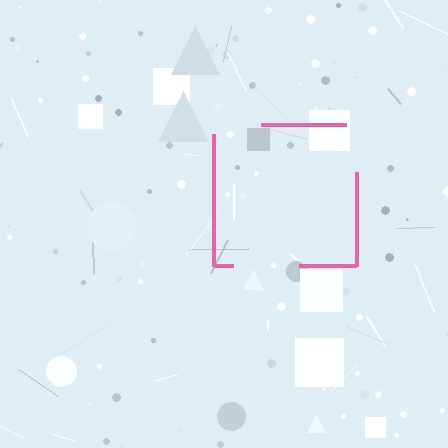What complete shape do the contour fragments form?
The contour fragments form a square.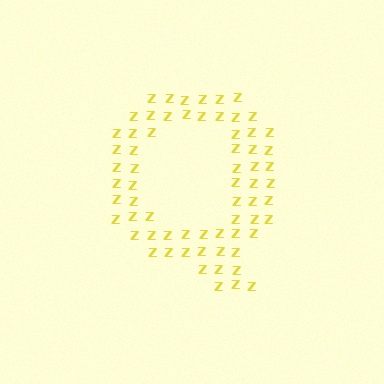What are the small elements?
The small elements are letter Z's.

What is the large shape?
The large shape is the letter Q.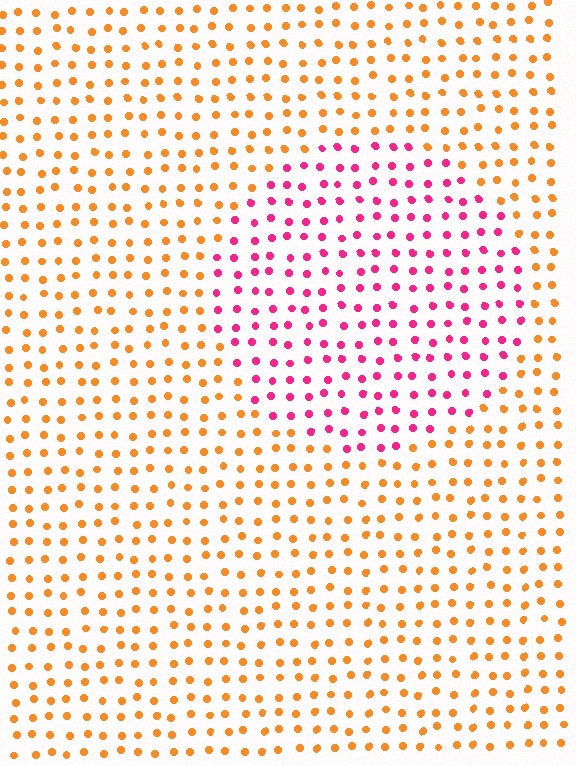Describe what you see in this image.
The image is filled with small orange elements in a uniform arrangement. A circle-shaped region is visible where the elements are tinted to a slightly different hue, forming a subtle color boundary.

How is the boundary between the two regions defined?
The boundary is defined purely by a slight shift in hue (about 58 degrees). Spacing, size, and orientation are identical on both sides.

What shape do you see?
I see a circle.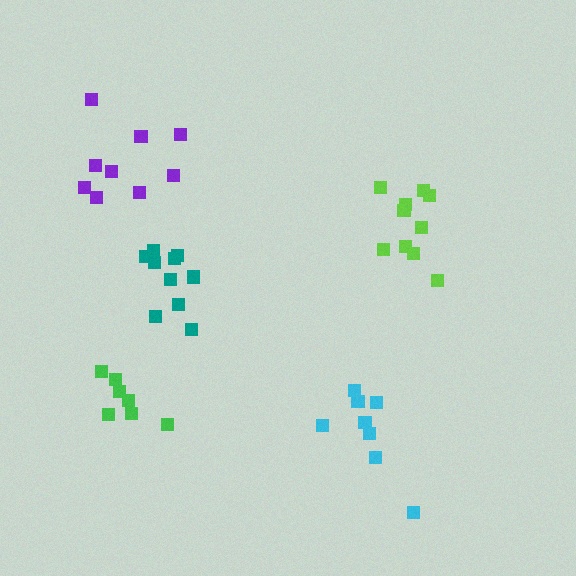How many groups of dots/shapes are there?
There are 5 groups.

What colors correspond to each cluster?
The clusters are colored: lime, purple, teal, green, cyan.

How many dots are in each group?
Group 1: 10 dots, Group 2: 9 dots, Group 3: 11 dots, Group 4: 7 dots, Group 5: 8 dots (45 total).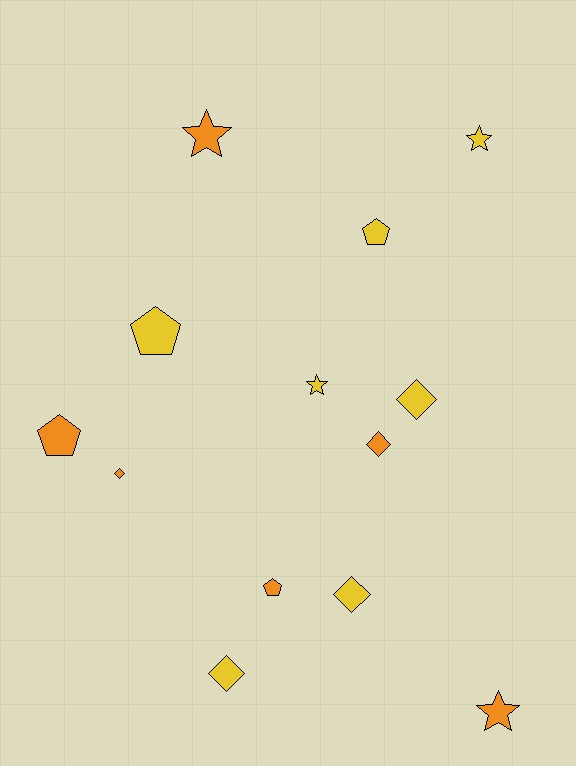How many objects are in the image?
There are 13 objects.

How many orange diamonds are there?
There are 2 orange diamonds.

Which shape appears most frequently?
Diamond, with 5 objects.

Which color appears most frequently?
Yellow, with 7 objects.